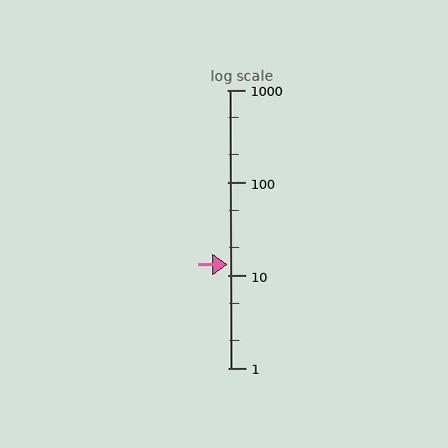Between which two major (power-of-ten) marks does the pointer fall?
The pointer is between 10 and 100.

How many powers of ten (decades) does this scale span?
The scale spans 3 decades, from 1 to 1000.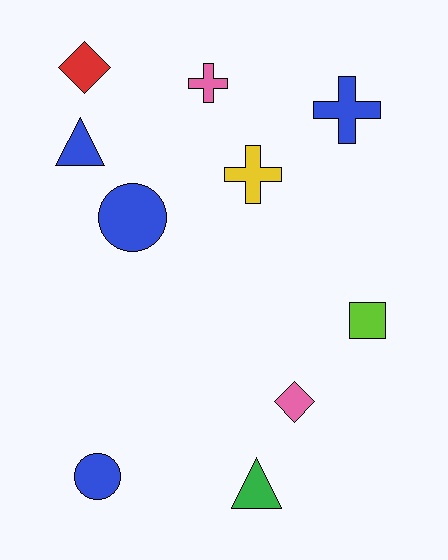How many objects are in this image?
There are 10 objects.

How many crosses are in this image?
There are 3 crosses.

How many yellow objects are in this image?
There is 1 yellow object.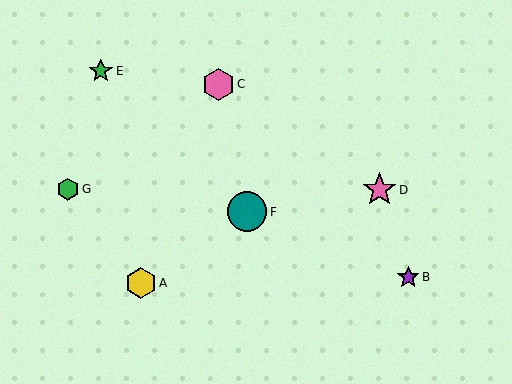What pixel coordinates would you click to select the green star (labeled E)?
Click at (101, 71) to select the green star E.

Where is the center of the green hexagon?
The center of the green hexagon is at (68, 189).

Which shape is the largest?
The teal circle (labeled F) is the largest.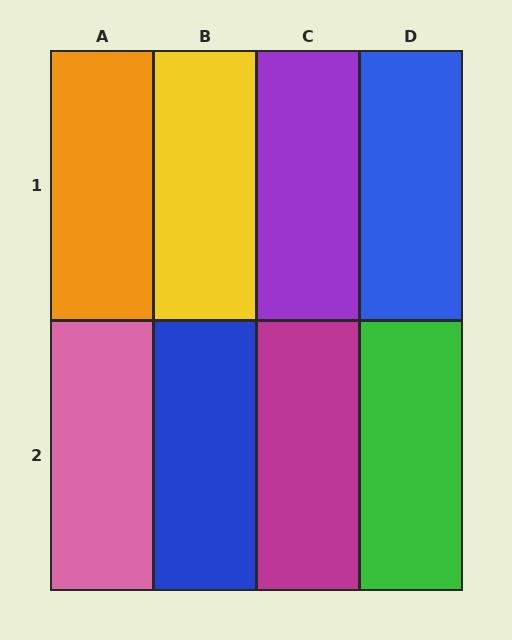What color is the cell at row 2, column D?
Green.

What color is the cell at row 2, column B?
Blue.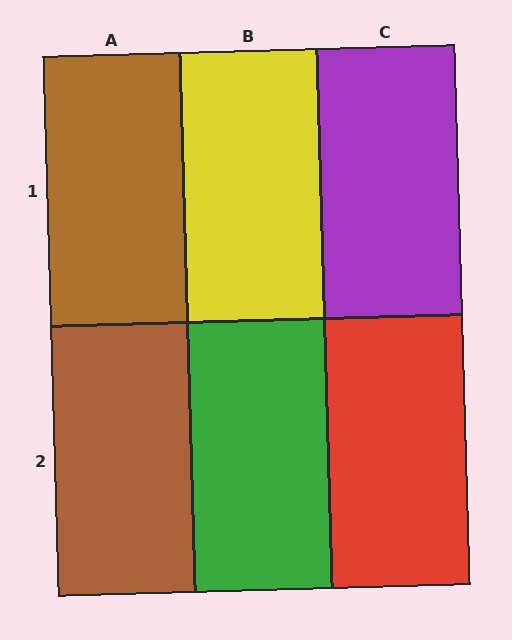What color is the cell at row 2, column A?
Brown.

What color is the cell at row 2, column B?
Green.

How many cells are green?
1 cell is green.